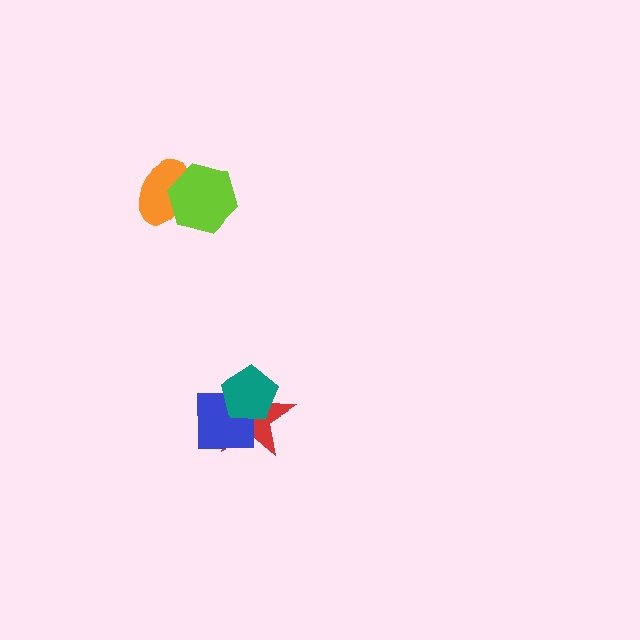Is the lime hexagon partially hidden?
No, no other shape covers it.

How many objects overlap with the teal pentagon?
2 objects overlap with the teal pentagon.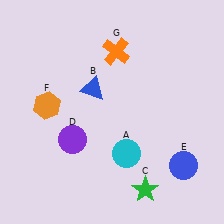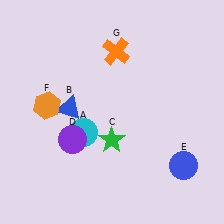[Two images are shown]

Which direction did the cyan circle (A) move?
The cyan circle (A) moved left.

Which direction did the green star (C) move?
The green star (C) moved up.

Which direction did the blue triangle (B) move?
The blue triangle (B) moved left.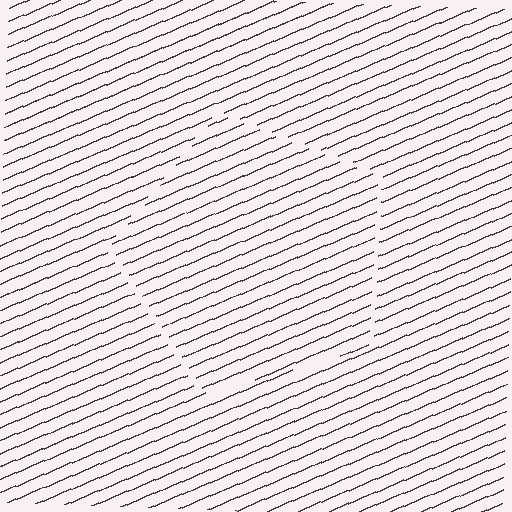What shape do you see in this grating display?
An illusory pentagon. The interior of the shape contains the same grating, shifted by half a period — the contour is defined by the phase discontinuity where line-ends from the inner and outer gratings abut.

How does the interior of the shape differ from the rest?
The interior of the shape contains the same grating, shifted by half a period — the contour is defined by the phase discontinuity where line-ends from the inner and outer gratings abut.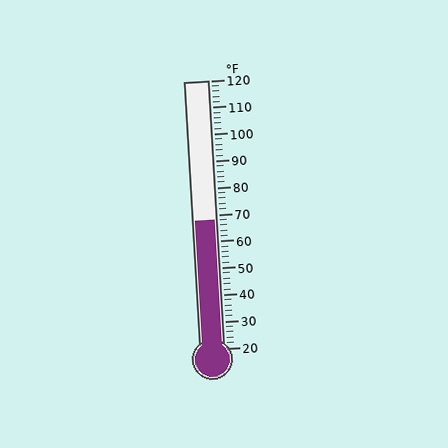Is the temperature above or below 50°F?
The temperature is above 50°F.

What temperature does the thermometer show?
The thermometer shows approximately 68°F.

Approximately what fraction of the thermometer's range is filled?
The thermometer is filled to approximately 50% of its range.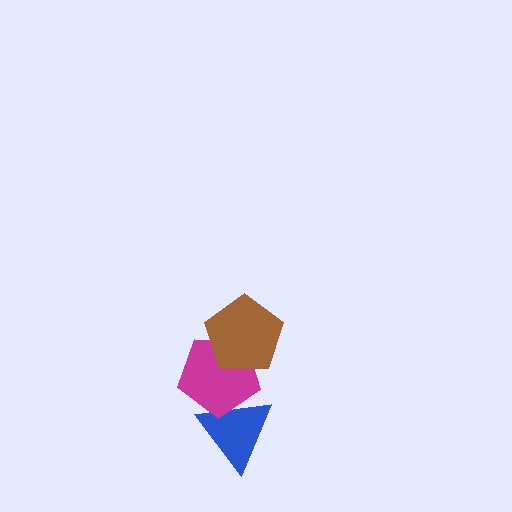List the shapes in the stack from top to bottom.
From top to bottom: the brown pentagon, the magenta pentagon, the blue triangle.